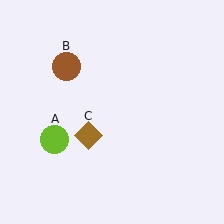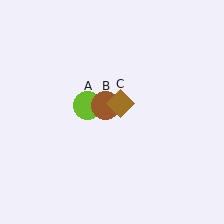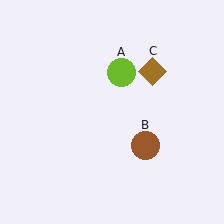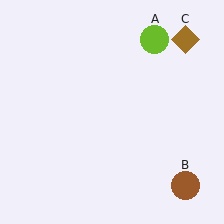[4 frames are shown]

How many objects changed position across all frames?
3 objects changed position: lime circle (object A), brown circle (object B), brown diamond (object C).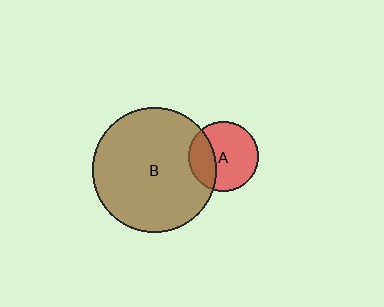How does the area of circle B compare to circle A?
Approximately 3.2 times.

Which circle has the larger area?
Circle B (brown).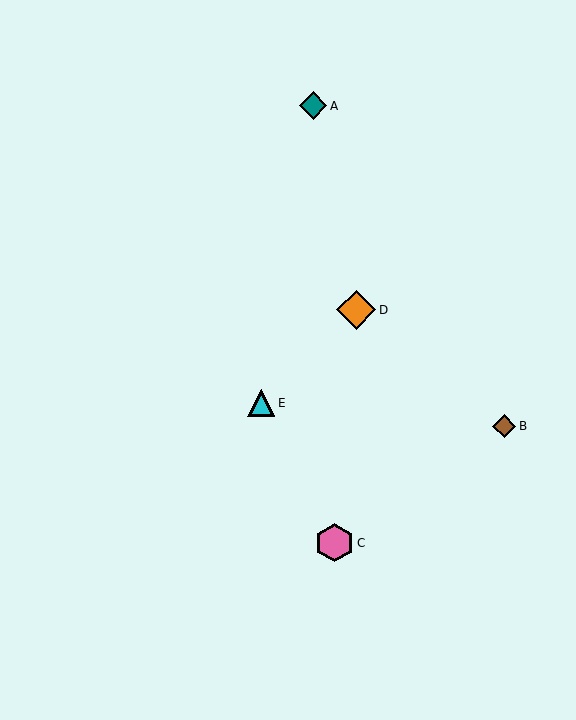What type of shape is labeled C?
Shape C is a pink hexagon.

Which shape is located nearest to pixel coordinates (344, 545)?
The pink hexagon (labeled C) at (334, 543) is nearest to that location.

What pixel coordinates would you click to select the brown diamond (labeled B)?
Click at (504, 426) to select the brown diamond B.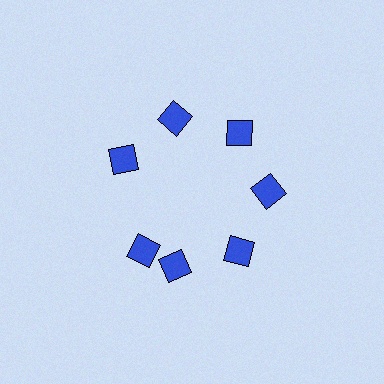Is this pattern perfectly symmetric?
No. The 7 blue diamonds are arranged in a ring, but one element near the 8 o'clock position is rotated out of alignment along the ring, breaking the 7-fold rotational symmetry.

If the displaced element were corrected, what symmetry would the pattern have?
It would have 7-fold rotational symmetry — the pattern would map onto itself every 51 degrees.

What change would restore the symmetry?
The symmetry would be restored by rotating it back into even spacing with its neighbors so that all 7 diamonds sit at equal angles and equal distance from the center.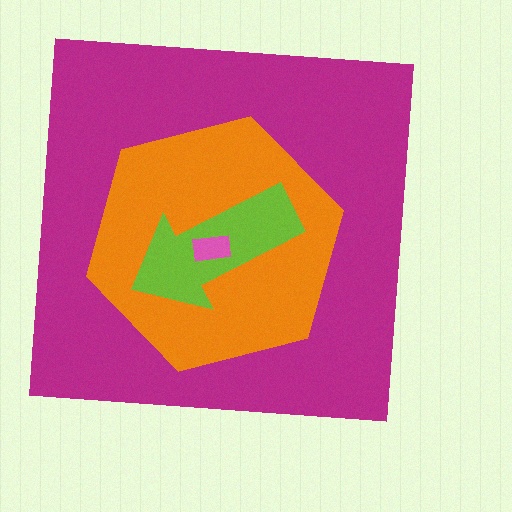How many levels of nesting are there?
4.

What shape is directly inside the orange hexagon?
The lime arrow.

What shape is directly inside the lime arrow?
The pink rectangle.